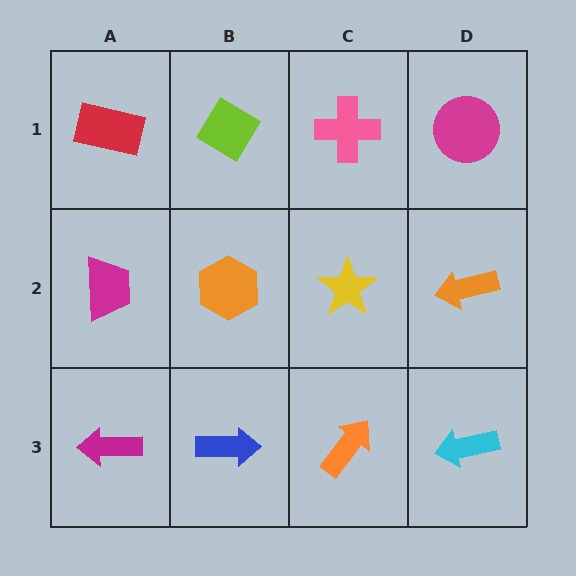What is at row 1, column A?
A red rectangle.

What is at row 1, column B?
A lime diamond.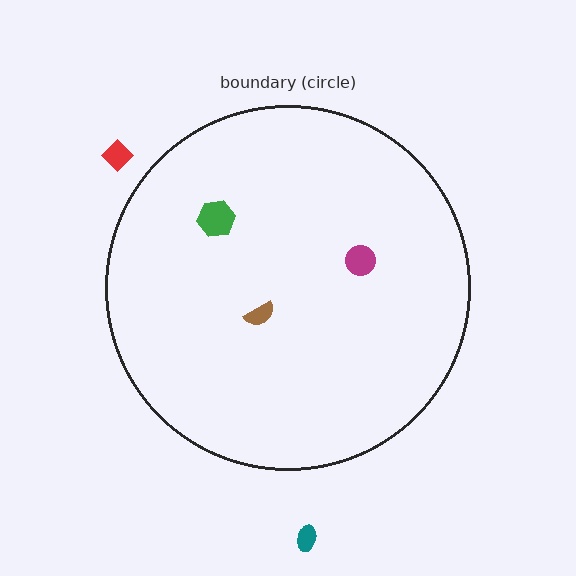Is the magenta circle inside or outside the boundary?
Inside.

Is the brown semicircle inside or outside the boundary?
Inside.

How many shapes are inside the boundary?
3 inside, 2 outside.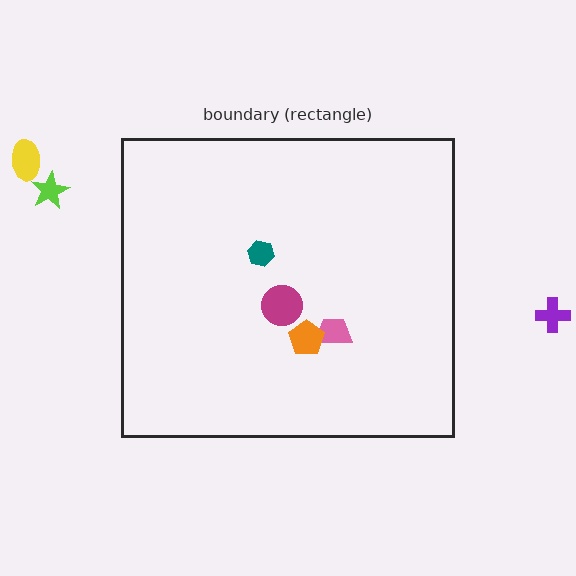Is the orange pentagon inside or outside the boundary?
Inside.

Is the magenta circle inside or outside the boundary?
Inside.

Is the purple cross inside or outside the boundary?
Outside.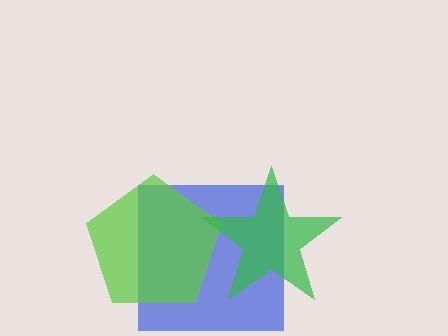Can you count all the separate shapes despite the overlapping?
Yes, there are 3 separate shapes.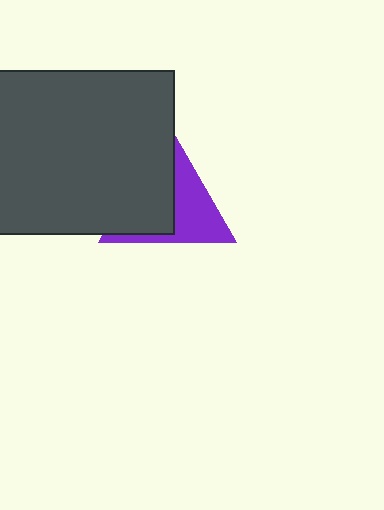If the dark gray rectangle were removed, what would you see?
You would see the complete purple triangle.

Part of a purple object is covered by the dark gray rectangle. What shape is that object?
It is a triangle.